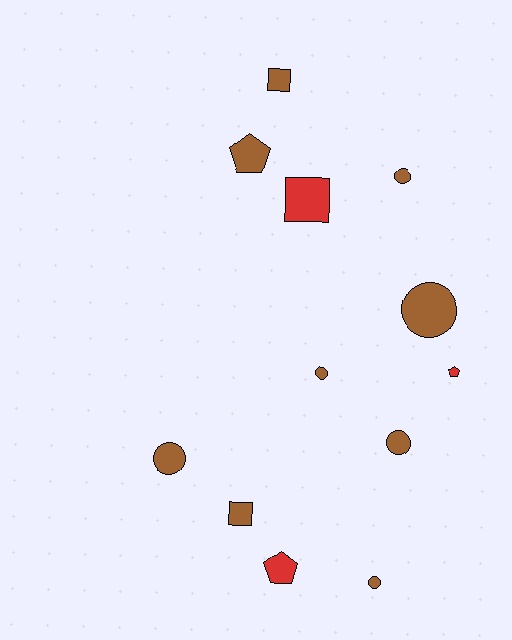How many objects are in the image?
There are 12 objects.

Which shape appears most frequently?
Circle, with 6 objects.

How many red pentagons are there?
There are 2 red pentagons.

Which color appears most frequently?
Brown, with 9 objects.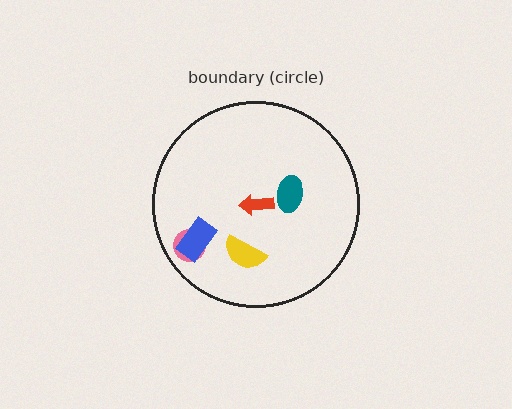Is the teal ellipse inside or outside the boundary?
Inside.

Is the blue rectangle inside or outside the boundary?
Inside.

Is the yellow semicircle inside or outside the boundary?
Inside.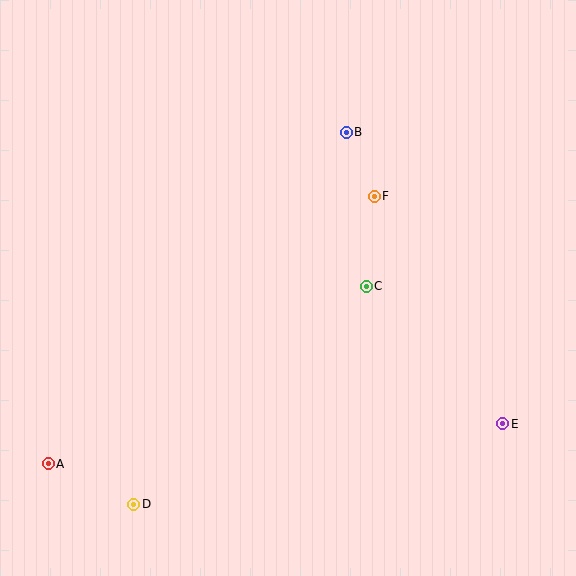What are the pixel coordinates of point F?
Point F is at (374, 196).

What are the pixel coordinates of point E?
Point E is at (503, 424).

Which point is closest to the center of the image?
Point C at (366, 286) is closest to the center.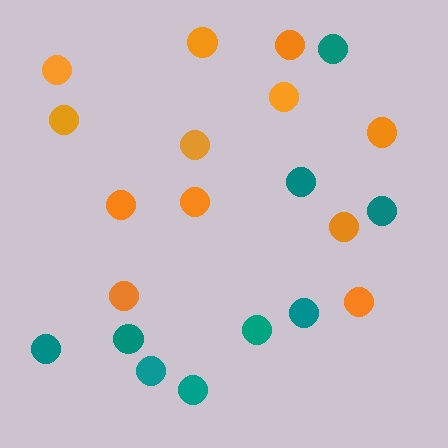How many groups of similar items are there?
There are 2 groups: one group of orange circles (12) and one group of teal circles (9).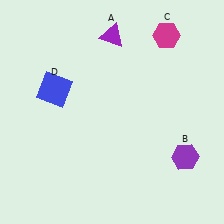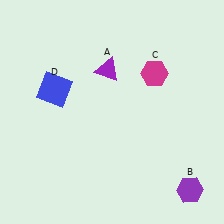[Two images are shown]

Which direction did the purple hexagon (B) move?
The purple hexagon (B) moved down.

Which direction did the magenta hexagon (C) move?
The magenta hexagon (C) moved down.